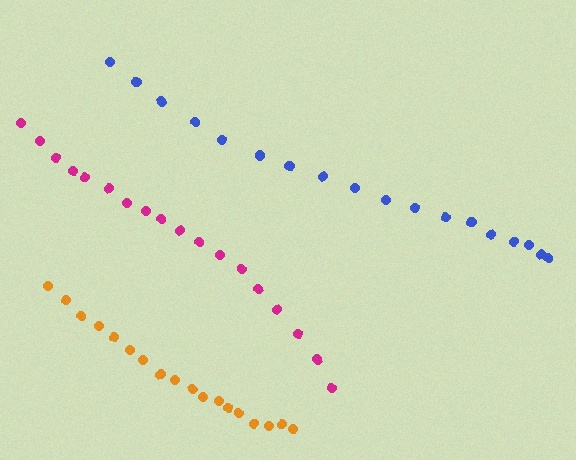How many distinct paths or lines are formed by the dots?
There are 3 distinct paths.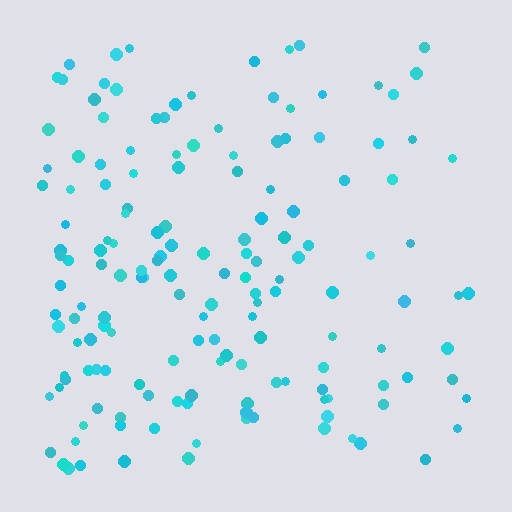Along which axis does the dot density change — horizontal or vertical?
Horizontal.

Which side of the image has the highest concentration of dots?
The left.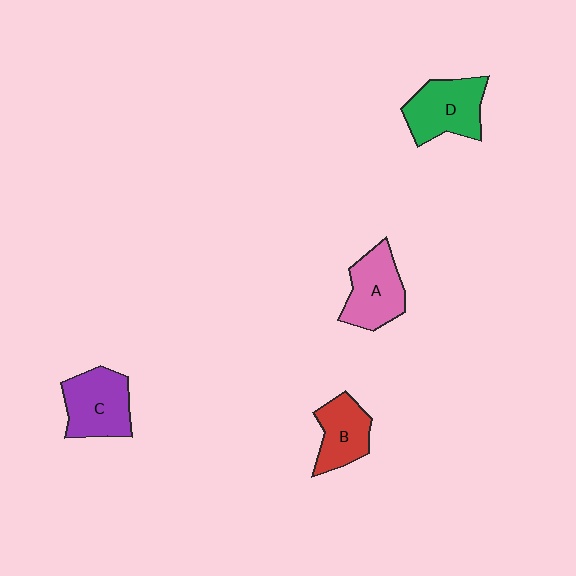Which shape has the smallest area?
Shape B (red).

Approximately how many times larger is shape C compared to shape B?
Approximately 1.3 times.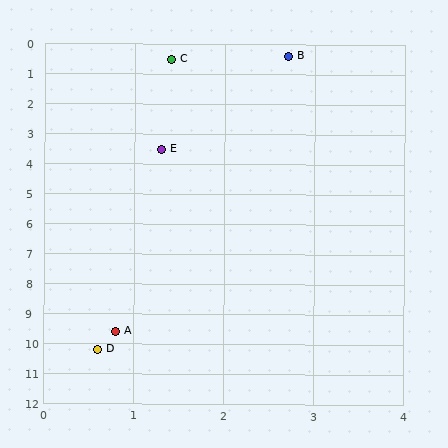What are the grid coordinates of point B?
Point B is at approximately (2.7, 0.4).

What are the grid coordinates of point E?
Point E is at approximately (1.3, 3.5).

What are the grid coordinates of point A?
Point A is at approximately (0.8, 9.6).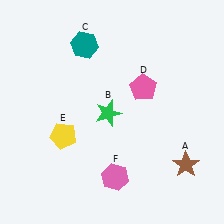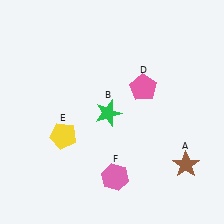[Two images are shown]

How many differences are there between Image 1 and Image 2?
There is 1 difference between the two images.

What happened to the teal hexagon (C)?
The teal hexagon (C) was removed in Image 2. It was in the top-left area of Image 1.